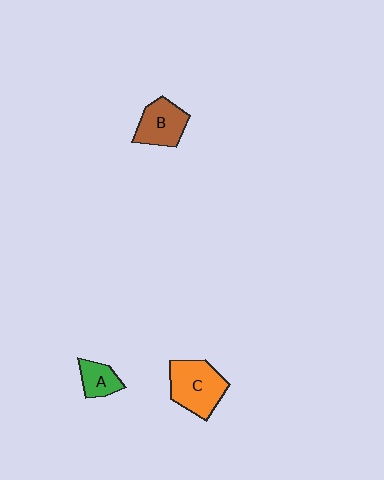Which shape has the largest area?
Shape C (orange).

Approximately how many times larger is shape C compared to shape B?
Approximately 1.3 times.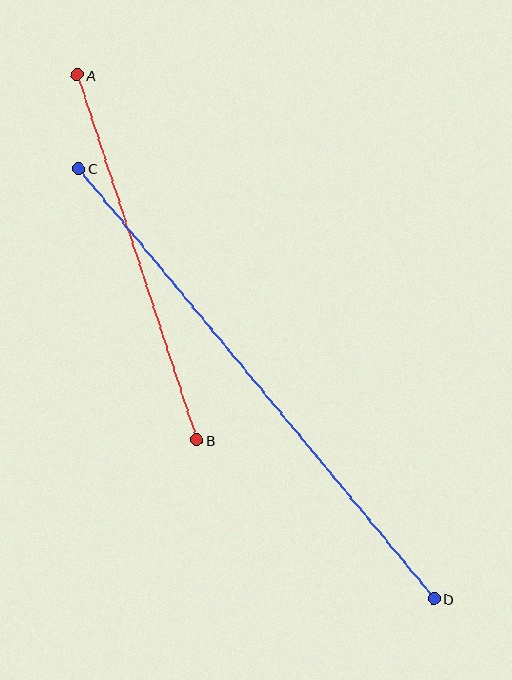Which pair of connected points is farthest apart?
Points C and D are farthest apart.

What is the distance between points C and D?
The distance is approximately 558 pixels.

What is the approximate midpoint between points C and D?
The midpoint is at approximately (256, 384) pixels.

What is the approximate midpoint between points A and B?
The midpoint is at approximately (137, 257) pixels.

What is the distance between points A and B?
The distance is approximately 384 pixels.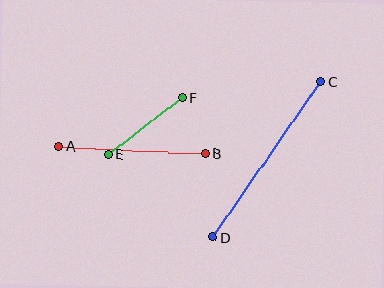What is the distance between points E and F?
The distance is approximately 94 pixels.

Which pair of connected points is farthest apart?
Points C and D are farthest apart.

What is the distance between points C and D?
The distance is approximately 190 pixels.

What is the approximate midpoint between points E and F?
The midpoint is at approximately (145, 126) pixels.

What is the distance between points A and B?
The distance is approximately 146 pixels.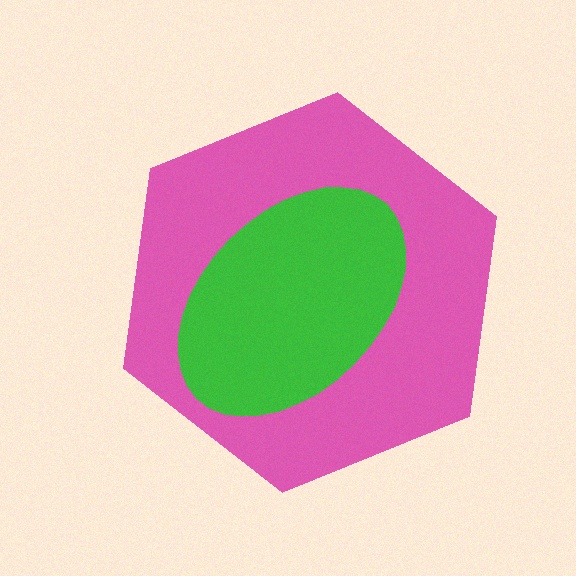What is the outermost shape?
The pink hexagon.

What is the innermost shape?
The green ellipse.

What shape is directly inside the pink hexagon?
The green ellipse.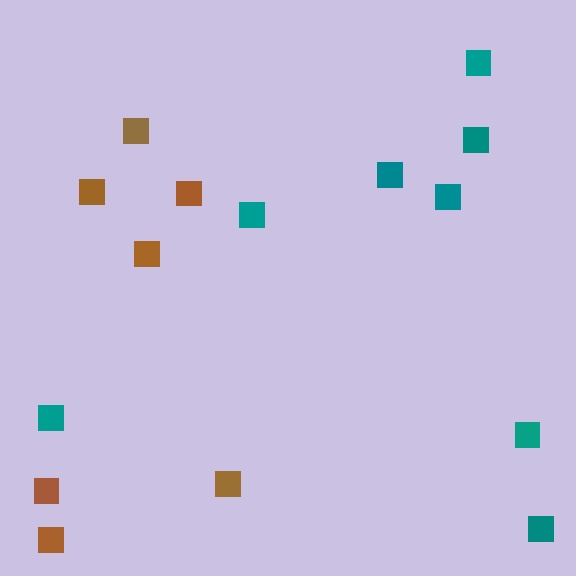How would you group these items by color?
There are 2 groups: one group of brown squares (7) and one group of teal squares (8).